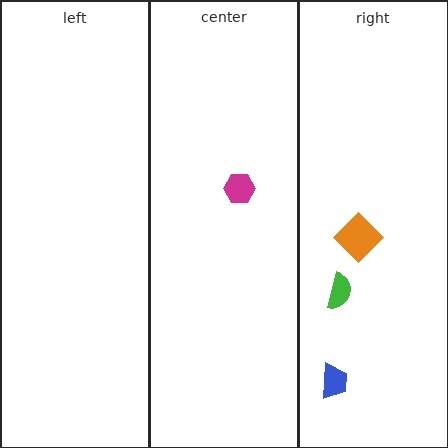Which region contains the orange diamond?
The right region.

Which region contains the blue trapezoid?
The right region.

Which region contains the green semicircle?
The right region.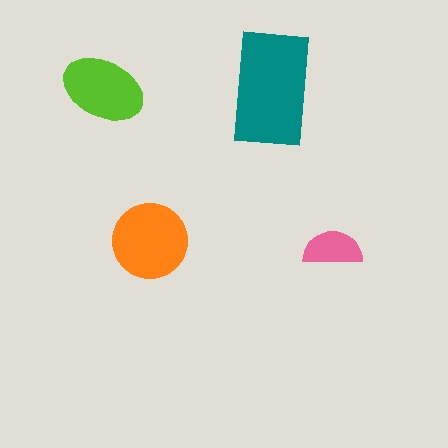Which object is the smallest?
The pink semicircle.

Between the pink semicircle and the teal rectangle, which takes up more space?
The teal rectangle.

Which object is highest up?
The teal rectangle is topmost.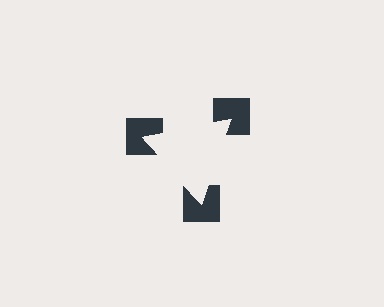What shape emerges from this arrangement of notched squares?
An illusory triangle — its edges are inferred from the aligned wedge cuts in the notched squares, not physically drawn.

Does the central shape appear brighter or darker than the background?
It typically appears slightly brighter than the background, even though no actual brightness change is drawn.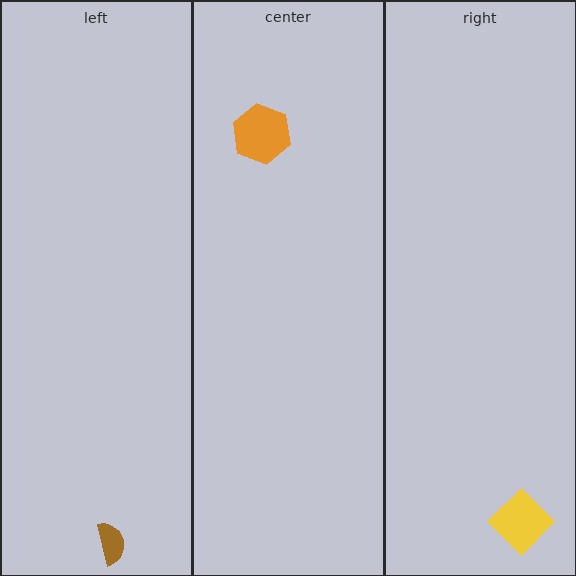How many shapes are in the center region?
1.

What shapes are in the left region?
The brown semicircle.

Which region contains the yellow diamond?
The right region.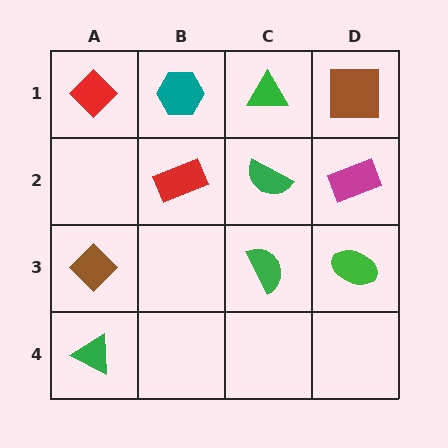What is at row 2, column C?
A green semicircle.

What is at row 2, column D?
A magenta rectangle.